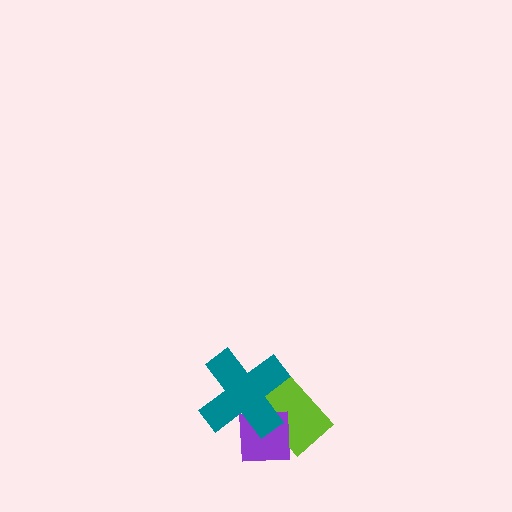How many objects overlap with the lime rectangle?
2 objects overlap with the lime rectangle.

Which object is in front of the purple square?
The teal cross is in front of the purple square.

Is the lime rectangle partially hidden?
Yes, it is partially covered by another shape.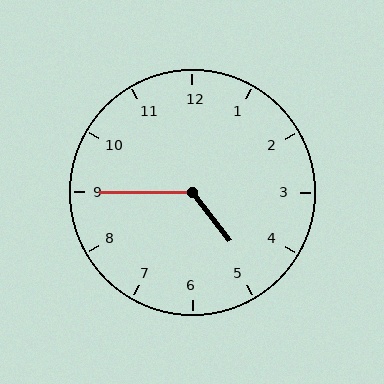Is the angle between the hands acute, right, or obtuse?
It is obtuse.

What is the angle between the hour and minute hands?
Approximately 128 degrees.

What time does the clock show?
4:45.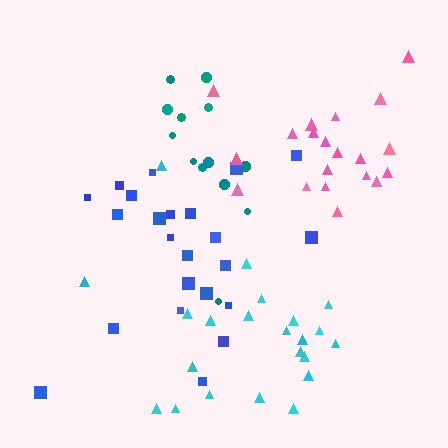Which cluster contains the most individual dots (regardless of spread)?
Cyan (23).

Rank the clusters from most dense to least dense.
teal, pink, blue, cyan.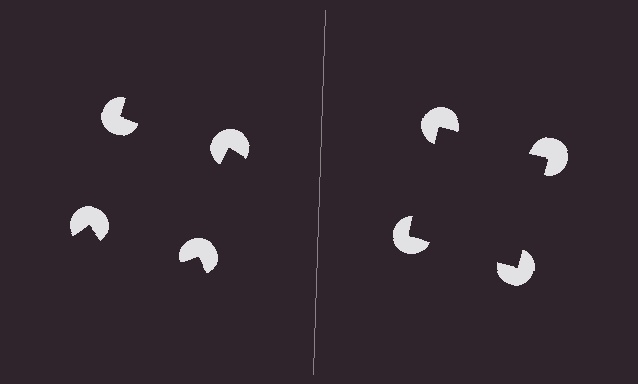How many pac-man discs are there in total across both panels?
8 — 4 on each side.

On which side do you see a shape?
An illusory square appears on the right side. On the left side the wedge cuts are rotated, so no coherent shape forms.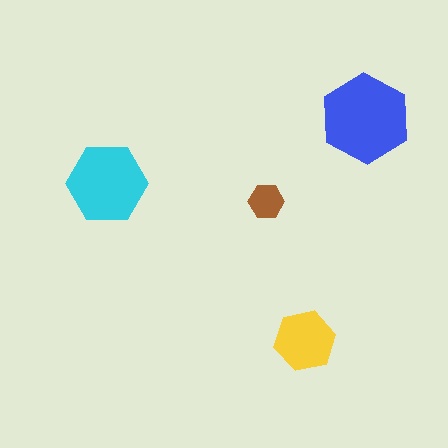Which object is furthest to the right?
The blue hexagon is rightmost.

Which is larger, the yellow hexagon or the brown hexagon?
The yellow one.